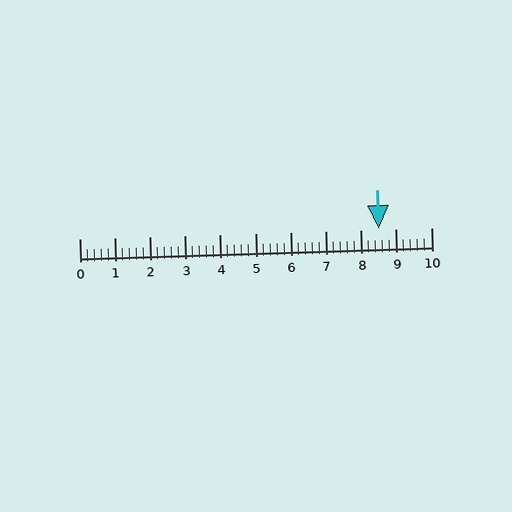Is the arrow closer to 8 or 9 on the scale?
The arrow is closer to 9.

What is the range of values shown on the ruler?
The ruler shows values from 0 to 10.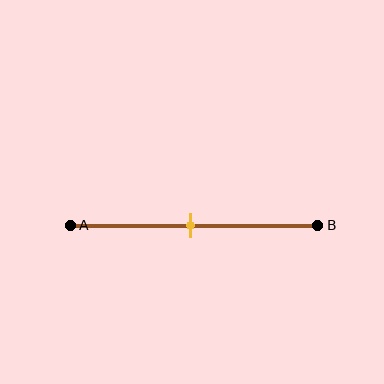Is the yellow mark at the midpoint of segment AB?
Yes, the mark is approximately at the midpoint.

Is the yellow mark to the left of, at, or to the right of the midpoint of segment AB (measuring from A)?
The yellow mark is approximately at the midpoint of segment AB.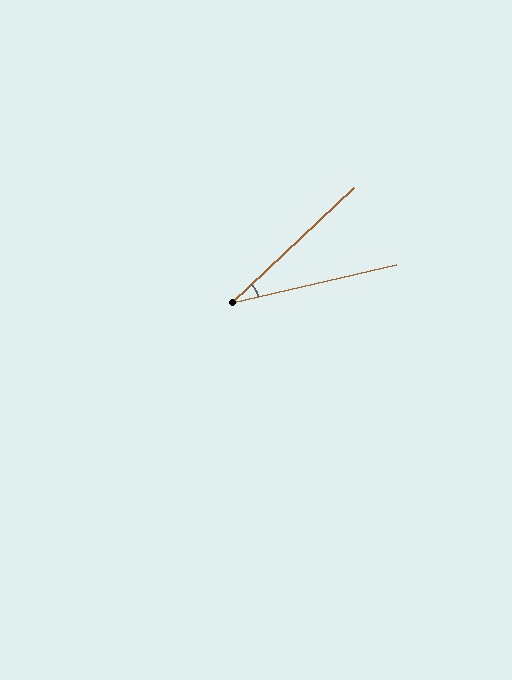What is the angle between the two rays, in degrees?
Approximately 30 degrees.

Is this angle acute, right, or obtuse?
It is acute.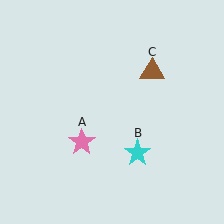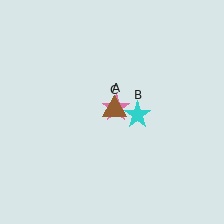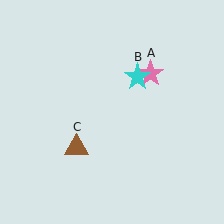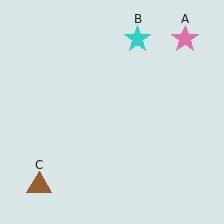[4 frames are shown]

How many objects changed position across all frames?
3 objects changed position: pink star (object A), cyan star (object B), brown triangle (object C).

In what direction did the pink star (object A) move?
The pink star (object A) moved up and to the right.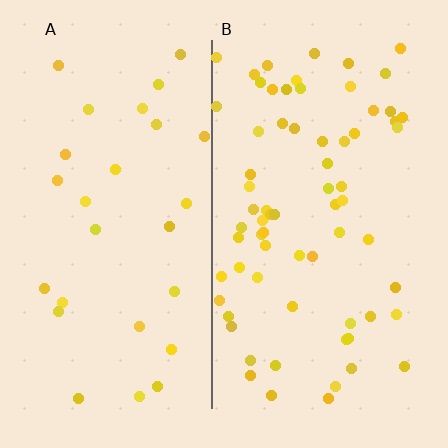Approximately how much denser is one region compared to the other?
Approximately 2.6× — region B over region A.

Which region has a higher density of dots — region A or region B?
B (the right).